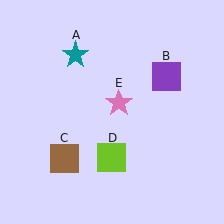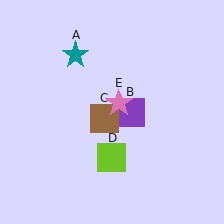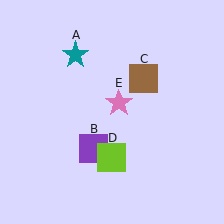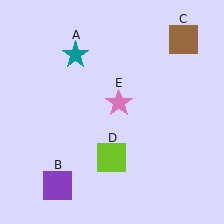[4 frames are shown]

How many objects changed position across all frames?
2 objects changed position: purple square (object B), brown square (object C).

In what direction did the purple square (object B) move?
The purple square (object B) moved down and to the left.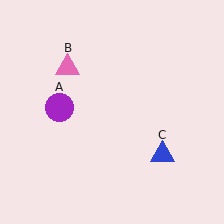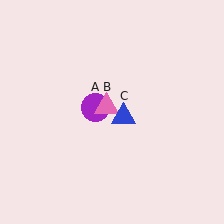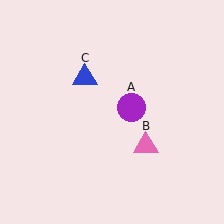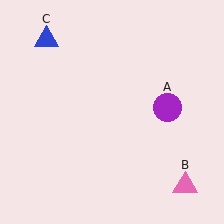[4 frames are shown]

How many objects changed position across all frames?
3 objects changed position: purple circle (object A), pink triangle (object B), blue triangle (object C).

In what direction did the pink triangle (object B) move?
The pink triangle (object B) moved down and to the right.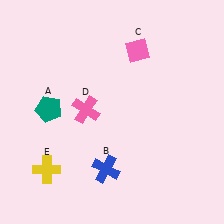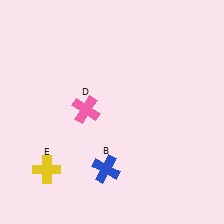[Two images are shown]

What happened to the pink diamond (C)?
The pink diamond (C) was removed in Image 2. It was in the top-right area of Image 1.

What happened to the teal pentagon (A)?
The teal pentagon (A) was removed in Image 2. It was in the top-left area of Image 1.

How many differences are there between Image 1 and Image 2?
There are 2 differences between the two images.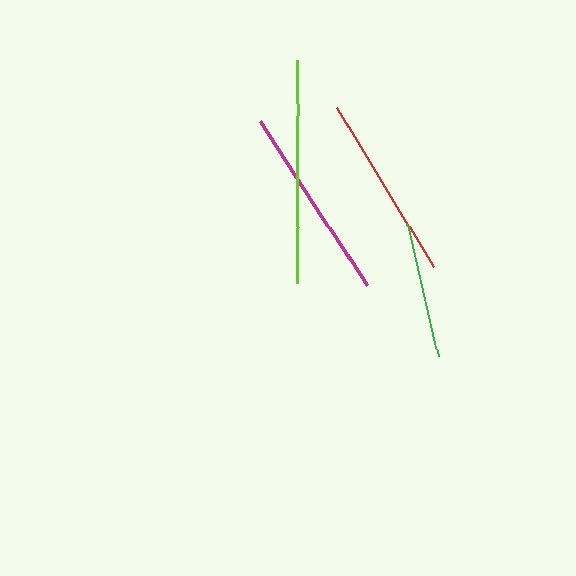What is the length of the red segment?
The red segment is approximately 187 pixels long.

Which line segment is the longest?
The lime line is the longest at approximately 223 pixels.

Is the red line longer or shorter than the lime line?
The lime line is longer than the red line.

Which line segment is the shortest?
The green line is the shortest at approximately 135 pixels.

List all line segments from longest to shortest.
From longest to shortest: lime, magenta, red, green.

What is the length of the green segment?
The green segment is approximately 135 pixels long.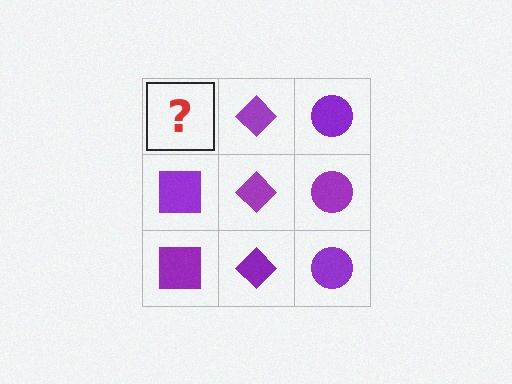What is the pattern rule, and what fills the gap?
The rule is that each column has a consistent shape. The gap should be filled with a purple square.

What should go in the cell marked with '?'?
The missing cell should contain a purple square.